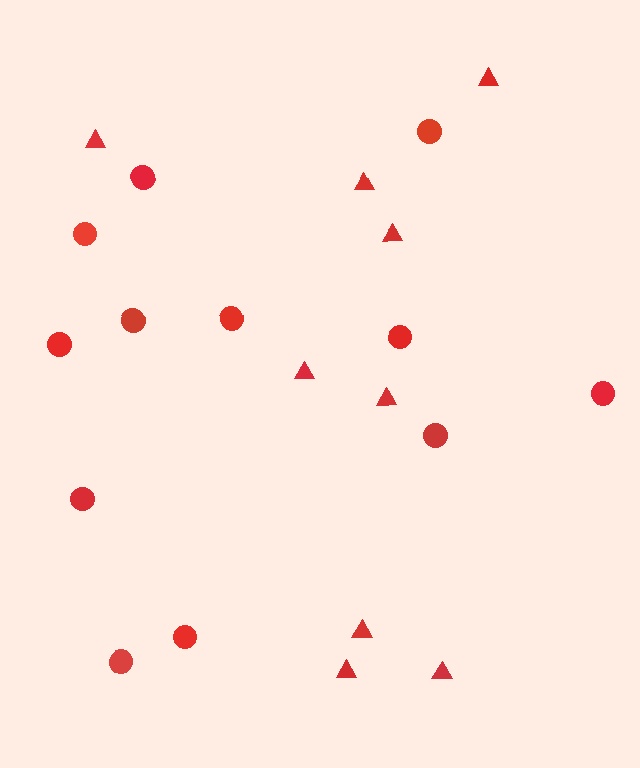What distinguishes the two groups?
There are 2 groups: one group of triangles (9) and one group of circles (12).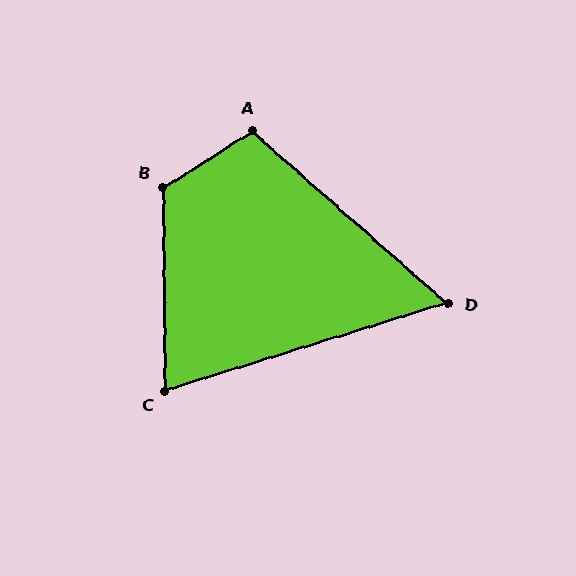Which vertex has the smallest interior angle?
D, at approximately 59 degrees.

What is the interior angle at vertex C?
Approximately 73 degrees (acute).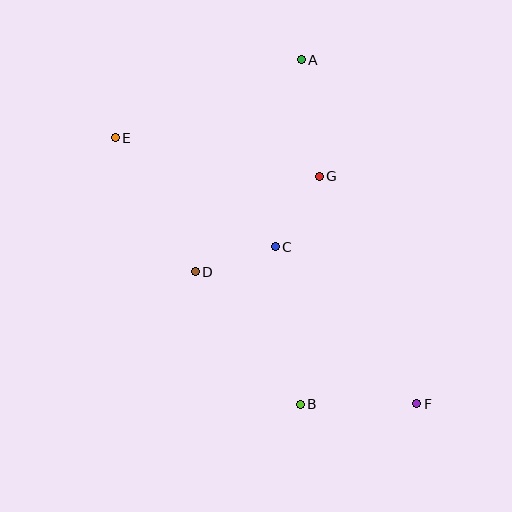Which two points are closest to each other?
Points C and G are closest to each other.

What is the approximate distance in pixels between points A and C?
The distance between A and C is approximately 189 pixels.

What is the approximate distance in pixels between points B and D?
The distance between B and D is approximately 169 pixels.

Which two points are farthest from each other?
Points E and F are farthest from each other.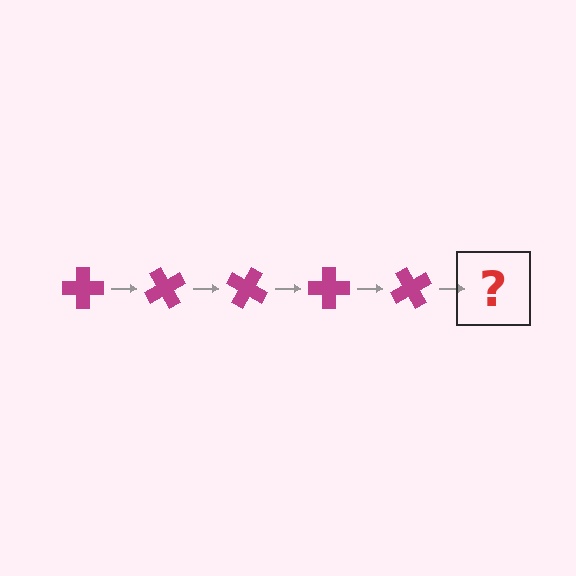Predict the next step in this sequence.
The next step is a magenta cross rotated 300 degrees.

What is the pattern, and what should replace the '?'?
The pattern is that the cross rotates 60 degrees each step. The '?' should be a magenta cross rotated 300 degrees.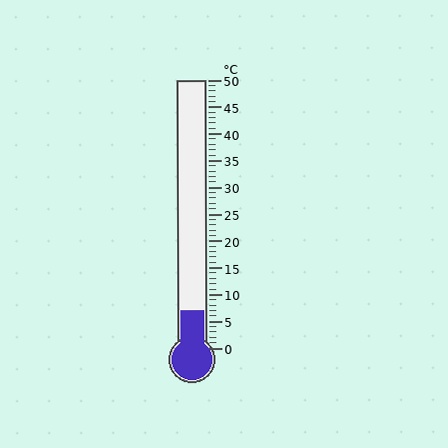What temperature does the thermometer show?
The thermometer shows approximately 7°C.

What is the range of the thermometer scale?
The thermometer scale ranges from 0°C to 50°C.